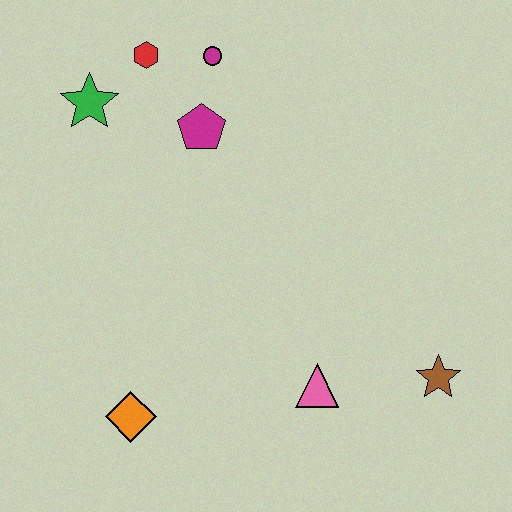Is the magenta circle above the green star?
Yes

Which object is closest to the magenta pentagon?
The magenta circle is closest to the magenta pentagon.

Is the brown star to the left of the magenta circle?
No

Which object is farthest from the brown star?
The green star is farthest from the brown star.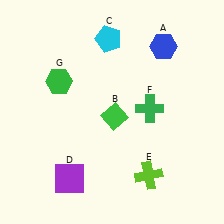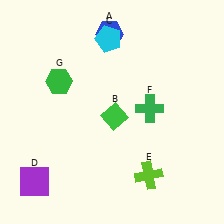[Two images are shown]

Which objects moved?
The objects that moved are: the blue hexagon (A), the purple square (D).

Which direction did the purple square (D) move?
The purple square (D) moved left.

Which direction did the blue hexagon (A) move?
The blue hexagon (A) moved left.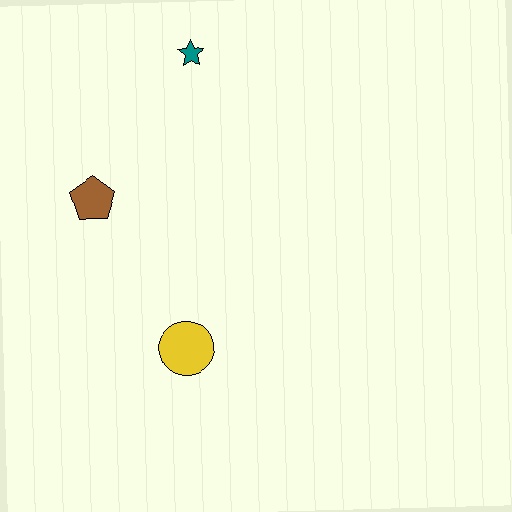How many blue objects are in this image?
There are no blue objects.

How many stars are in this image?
There is 1 star.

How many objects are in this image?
There are 3 objects.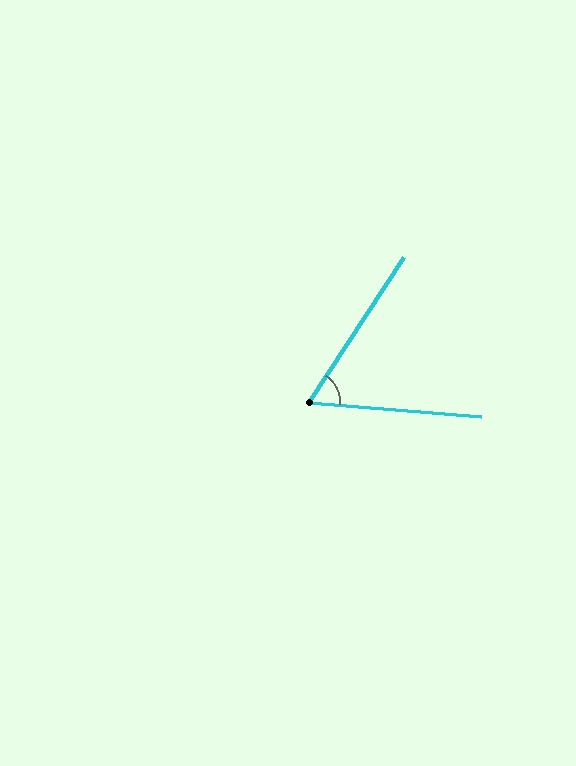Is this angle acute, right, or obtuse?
It is acute.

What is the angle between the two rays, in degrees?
Approximately 62 degrees.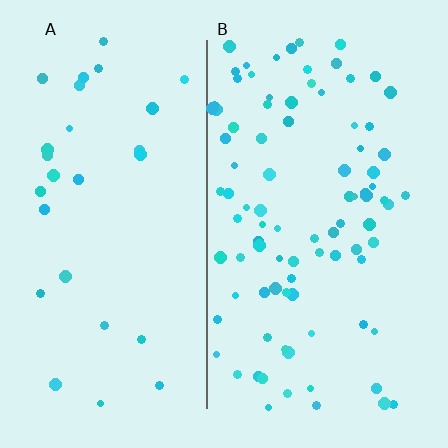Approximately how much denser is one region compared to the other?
Approximately 3.2× — region B over region A.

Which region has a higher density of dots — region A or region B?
B (the right).